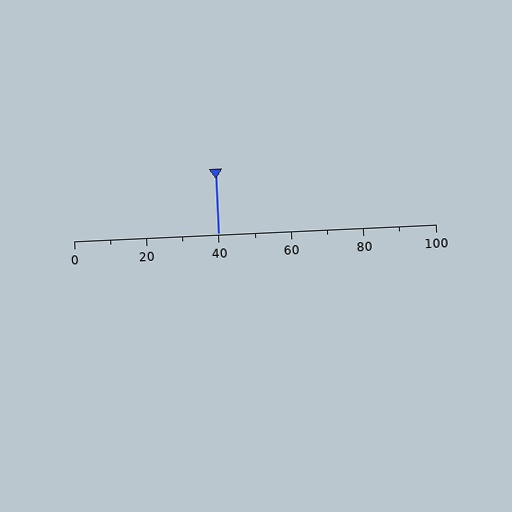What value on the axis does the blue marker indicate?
The marker indicates approximately 40.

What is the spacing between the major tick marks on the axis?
The major ticks are spaced 20 apart.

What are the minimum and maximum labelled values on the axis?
The axis runs from 0 to 100.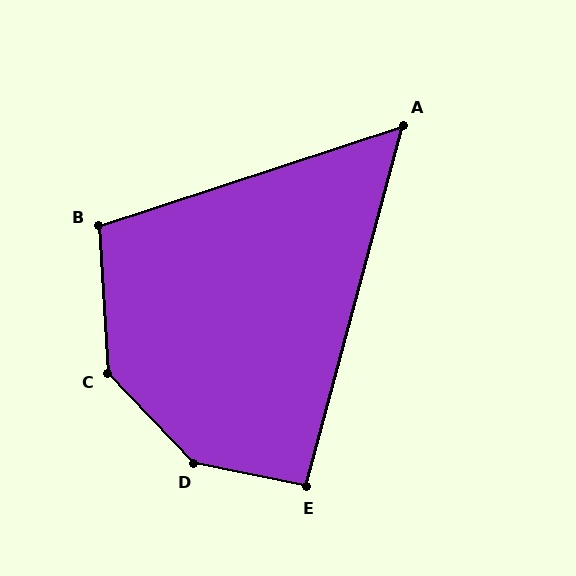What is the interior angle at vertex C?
Approximately 140 degrees (obtuse).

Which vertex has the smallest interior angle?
A, at approximately 57 degrees.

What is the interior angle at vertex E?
Approximately 94 degrees (approximately right).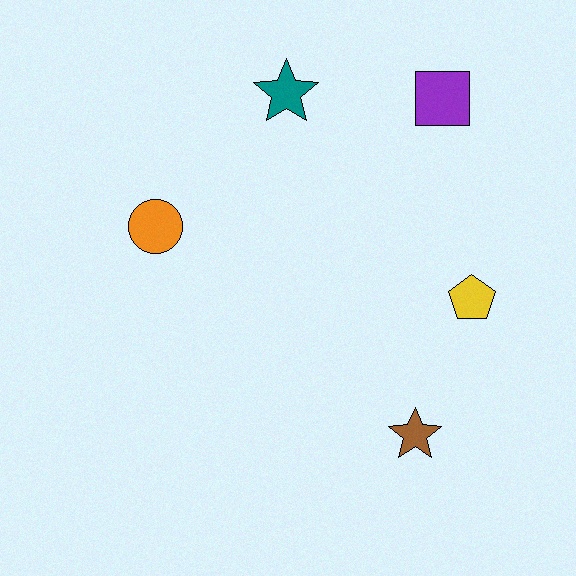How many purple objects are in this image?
There is 1 purple object.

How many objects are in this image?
There are 5 objects.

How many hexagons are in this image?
There are no hexagons.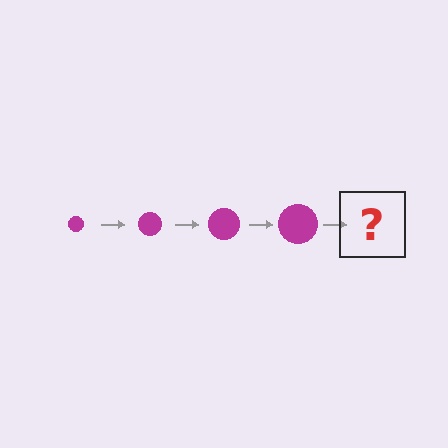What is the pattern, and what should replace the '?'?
The pattern is that the circle gets progressively larger each step. The '?' should be a magenta circle, larger than the previous one.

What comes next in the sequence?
The next element should be a magenta circle, larger than the previous one.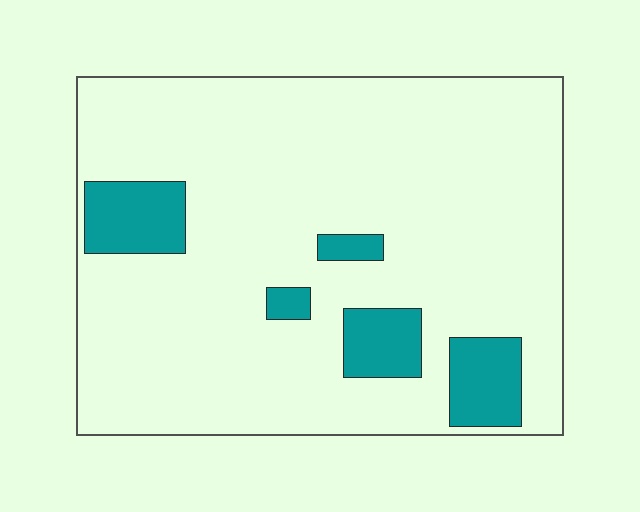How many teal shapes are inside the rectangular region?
5.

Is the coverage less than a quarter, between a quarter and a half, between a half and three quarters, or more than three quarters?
Less than a quarter.